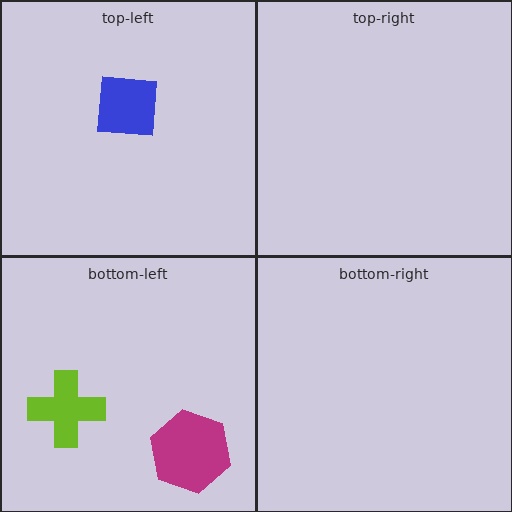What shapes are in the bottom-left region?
The magenta hexagon, the lime cross.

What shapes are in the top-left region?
The blue square.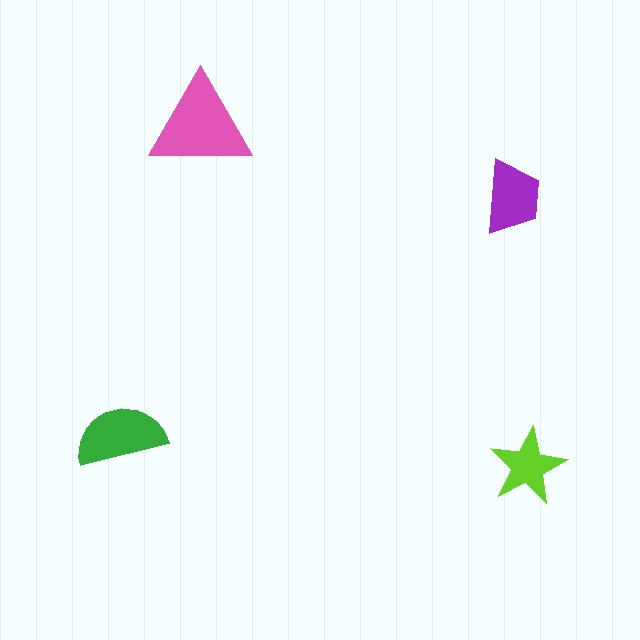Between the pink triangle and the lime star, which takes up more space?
The pink triangle.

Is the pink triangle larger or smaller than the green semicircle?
Larger.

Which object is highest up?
The pink triangle is topmost.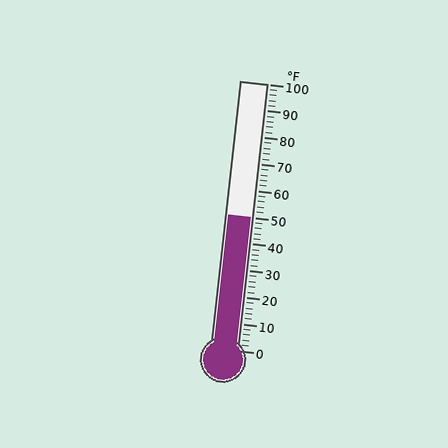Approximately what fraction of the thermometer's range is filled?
The thermometer is filled to approximately 50% of its range.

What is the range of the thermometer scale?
The thermometer scale ranges from 0°F to 100°F.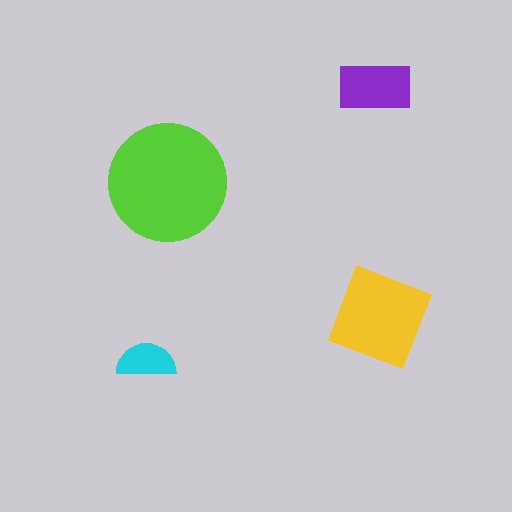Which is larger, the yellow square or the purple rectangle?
The yellow square.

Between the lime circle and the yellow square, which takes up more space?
The lime circle.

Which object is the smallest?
The cyan semicircle.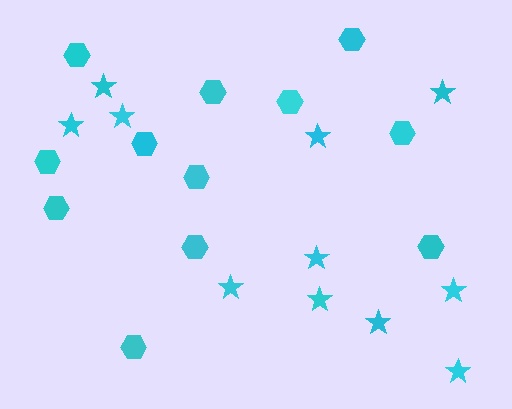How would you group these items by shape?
There are 2 groups: one group of hexagons (12) and one group of stars (11).